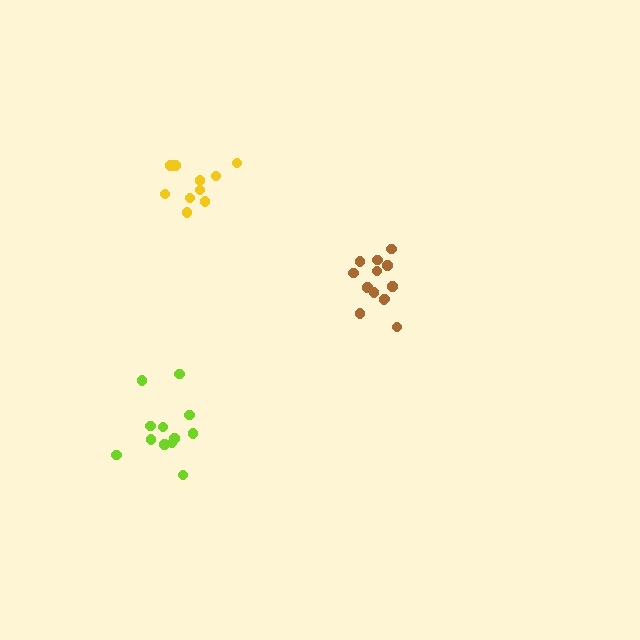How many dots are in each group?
Group 1: 10 dots, Group 2: 13 dots, Group 3: 12 dots (35 total).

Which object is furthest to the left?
The lime cluster is leftmost.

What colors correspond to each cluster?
The clusters are colored: yellow, brown, lime.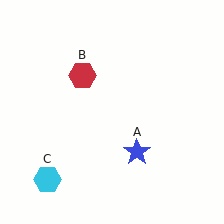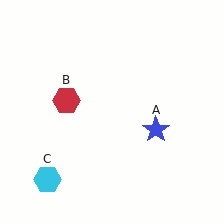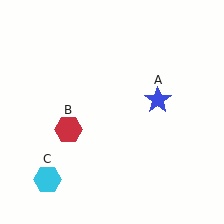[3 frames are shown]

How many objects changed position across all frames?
2 objects changed position: blue star (object A), red hexagon (object B).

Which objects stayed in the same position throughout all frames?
Cyan hexagon (object C) remained stationary.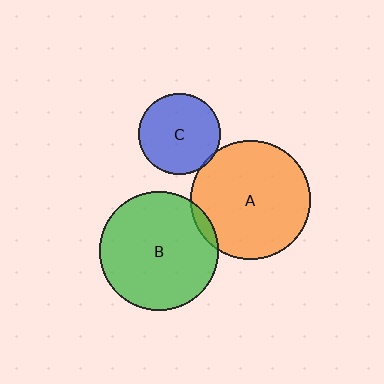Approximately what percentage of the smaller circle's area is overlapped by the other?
Approximately 5%.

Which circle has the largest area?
Circle A (orange).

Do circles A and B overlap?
Yes.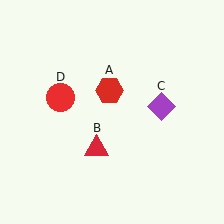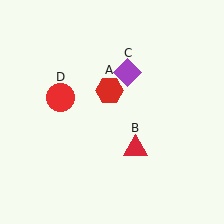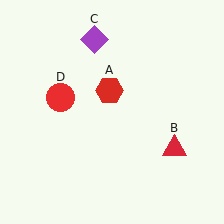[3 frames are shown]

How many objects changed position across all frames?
2 objects changed position: red triangle (object B), purple diamond (object C).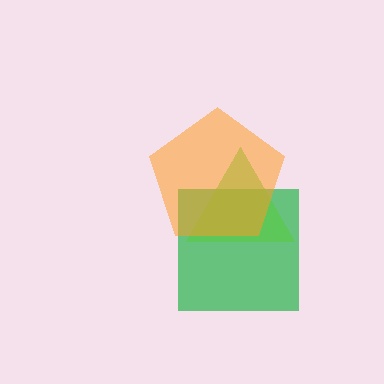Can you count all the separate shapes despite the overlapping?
Yes, there are 3 separate shapes.